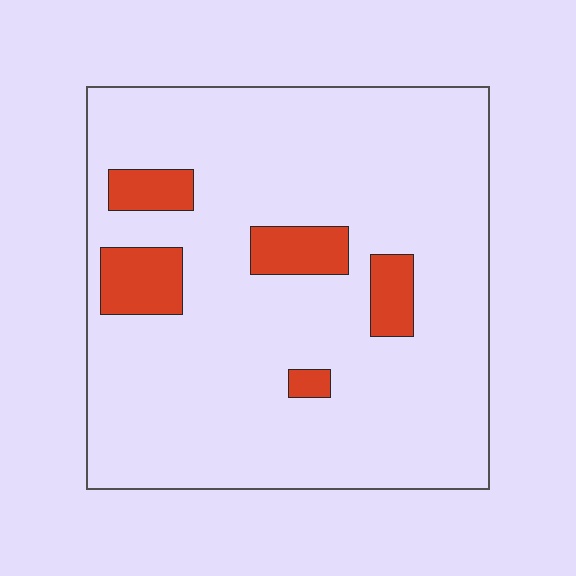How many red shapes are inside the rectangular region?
5.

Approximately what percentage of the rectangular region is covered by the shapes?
Approximately 10%.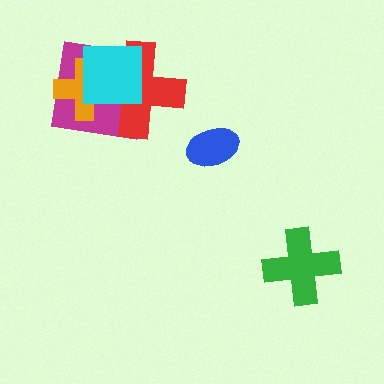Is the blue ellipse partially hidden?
No, no other shape covers it.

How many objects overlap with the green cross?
0 objects overlap with the green cross.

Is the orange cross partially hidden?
Yes, it is partially covered by another shape.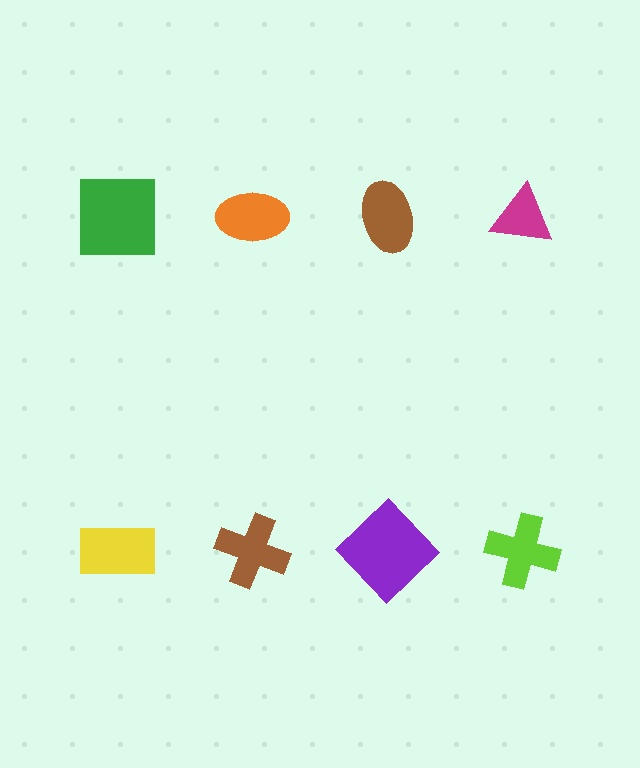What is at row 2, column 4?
A lime cross.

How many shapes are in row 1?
4 shapes.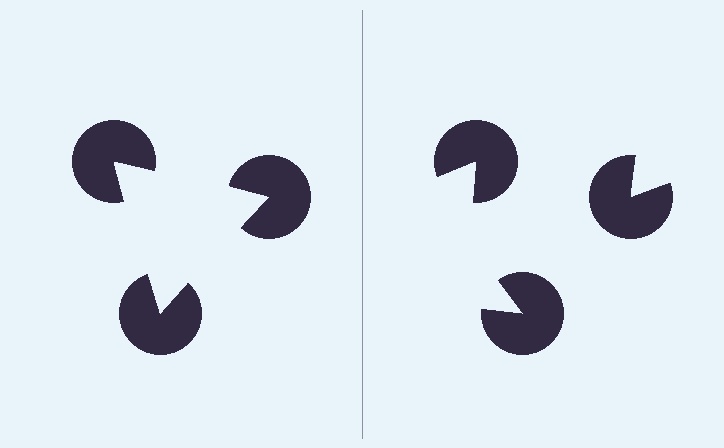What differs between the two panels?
The pac-man discs are positioned identically on both sides; only the wedge orientations differ. On the left they align to a triangle; on the right they are misaligned.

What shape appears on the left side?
An illusory triangle.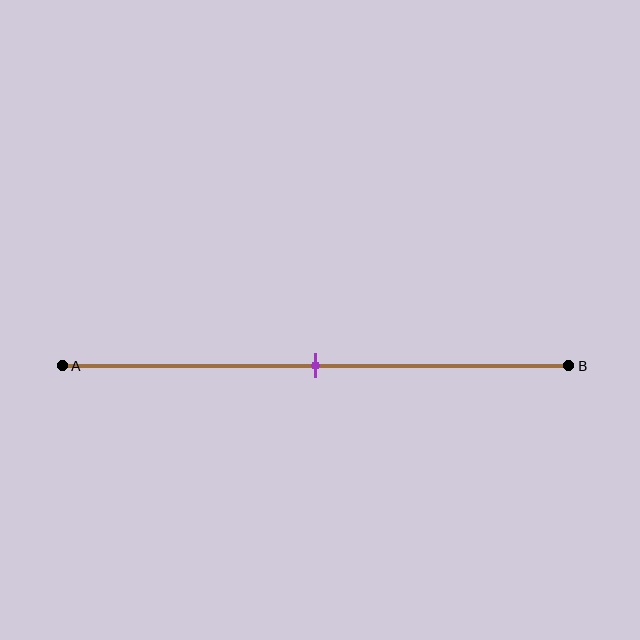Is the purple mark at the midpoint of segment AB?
Yes, the mark is approximately at the midpoint.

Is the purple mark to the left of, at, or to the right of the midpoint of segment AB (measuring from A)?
The purple mark is approximately at the midpoint of segment AB.